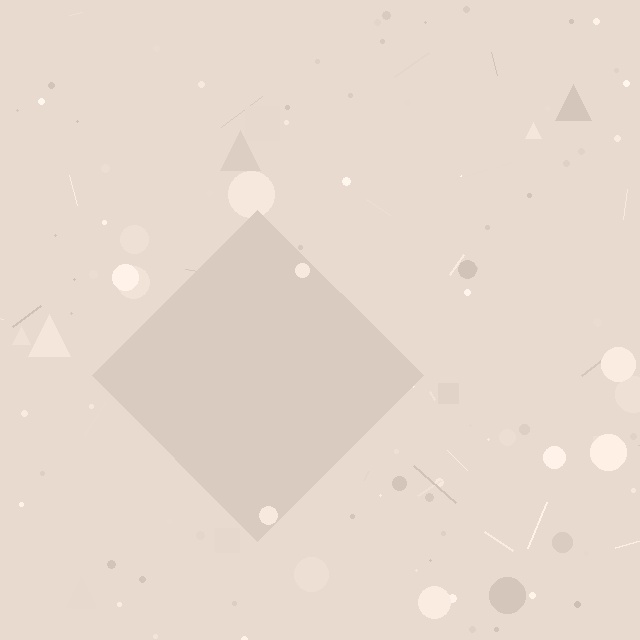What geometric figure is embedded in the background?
A diamond is embedded in the background.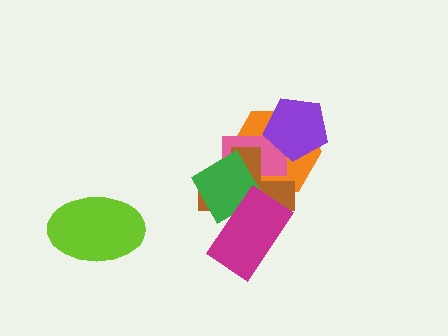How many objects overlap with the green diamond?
4 objects overlap with the green diamond.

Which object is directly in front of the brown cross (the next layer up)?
The green diamond is directly in front of the brown cross.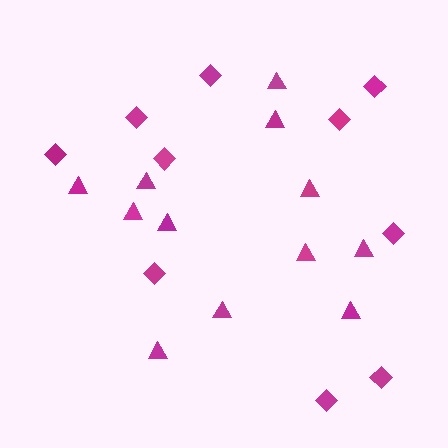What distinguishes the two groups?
There are 2 groups: one group of diamonds (10) and one group of triangles (12).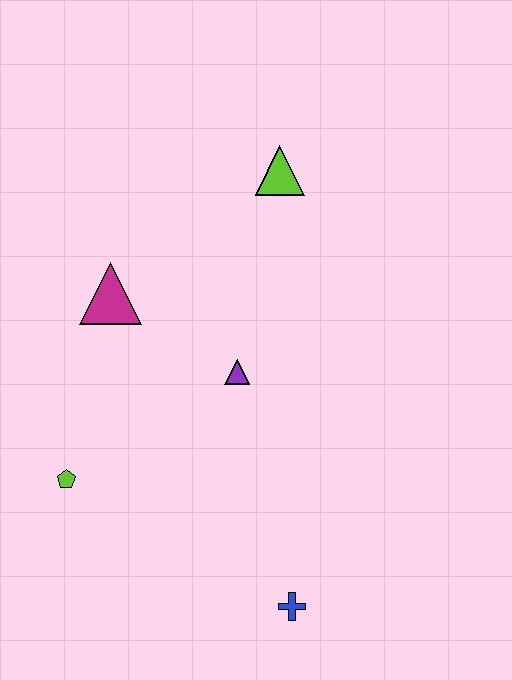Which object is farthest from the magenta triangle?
The blue cross is farthest from the magenta triangle.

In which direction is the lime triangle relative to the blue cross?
The lime triangle is above the blue cross.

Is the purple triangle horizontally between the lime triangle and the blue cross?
No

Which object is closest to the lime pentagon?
The magenta triangle is closest to the lime pentagon.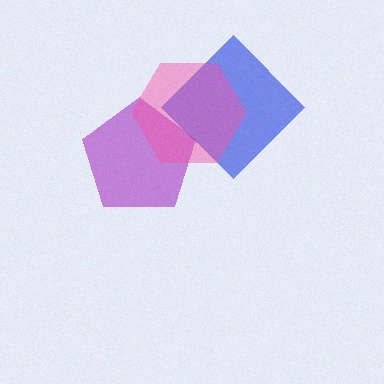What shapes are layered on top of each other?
The layered shapes are: a purple pentagon, a blue diamond, a pink hexagon.